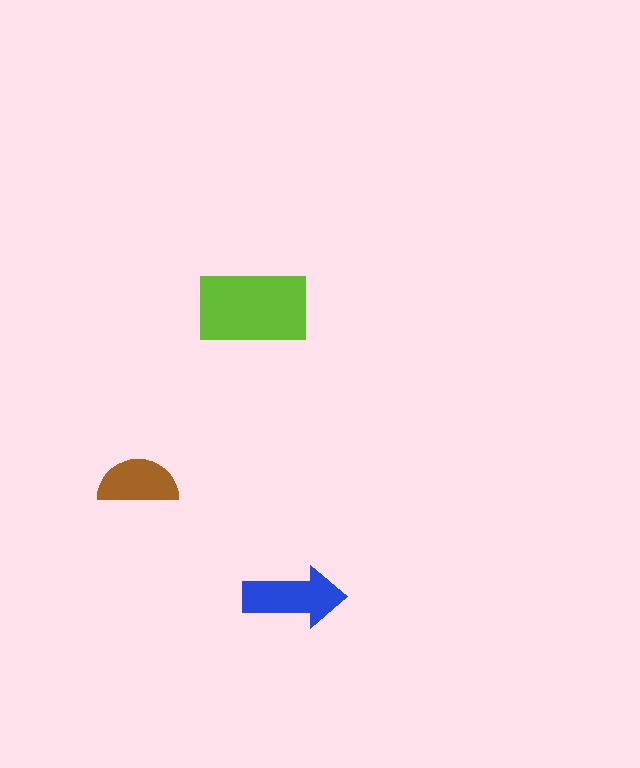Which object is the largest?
The lime rectangle.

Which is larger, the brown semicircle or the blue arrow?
The blue arrow.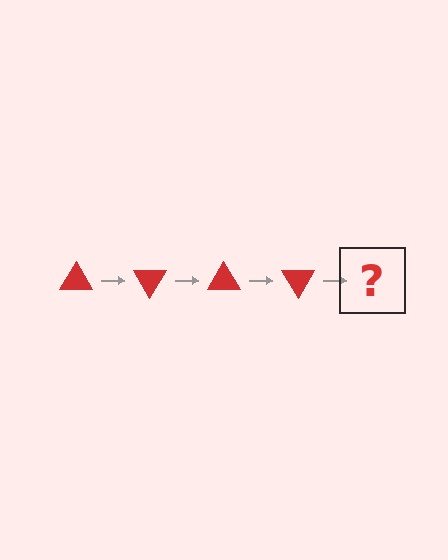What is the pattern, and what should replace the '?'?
The pattern is that the triangle rotates 60 degrees each step. The '?' should be a red triangle rotated 240 degrees.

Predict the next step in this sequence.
The next step is a red triangle rotated 240 degrees.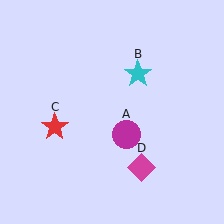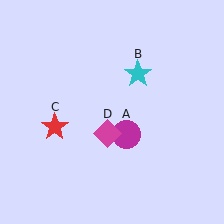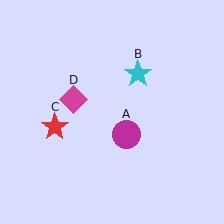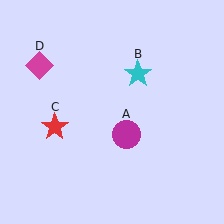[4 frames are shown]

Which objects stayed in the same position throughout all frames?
Magenta circle (object A) and cyan star (object B) and red star (object C) remained stationary.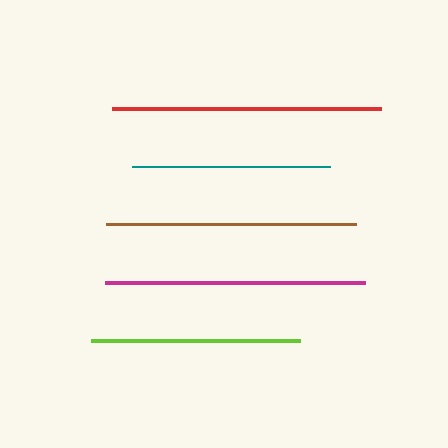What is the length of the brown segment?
The brown segment is approximately 250 pixels long.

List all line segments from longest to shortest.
From longest to shortest: red, magenta, brown, lime, teal.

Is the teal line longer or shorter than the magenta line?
The magenta line is longer than the teal line.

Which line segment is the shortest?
The teal line is the shortest at approximately 199 pixels.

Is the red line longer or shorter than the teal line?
The red line is longer than the teal line.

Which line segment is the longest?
The red line is the longest at approximately 268 pixels.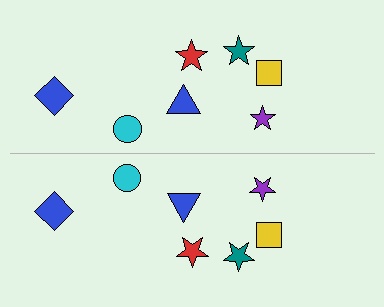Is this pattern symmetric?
Yes, this pattern has bilateral (reflection) symmetry.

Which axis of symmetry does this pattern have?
The pattern has a horizontal axis of symmetry running through the center of the image.